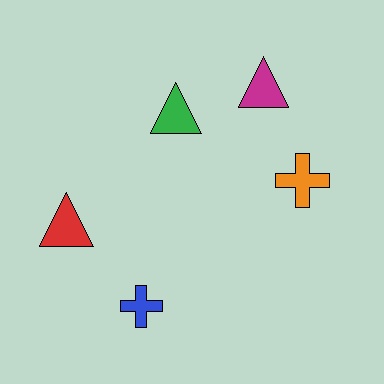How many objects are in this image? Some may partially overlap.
There are 5 objects.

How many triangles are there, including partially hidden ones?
There are 3 triangles.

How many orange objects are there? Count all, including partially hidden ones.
There is 1 orange object.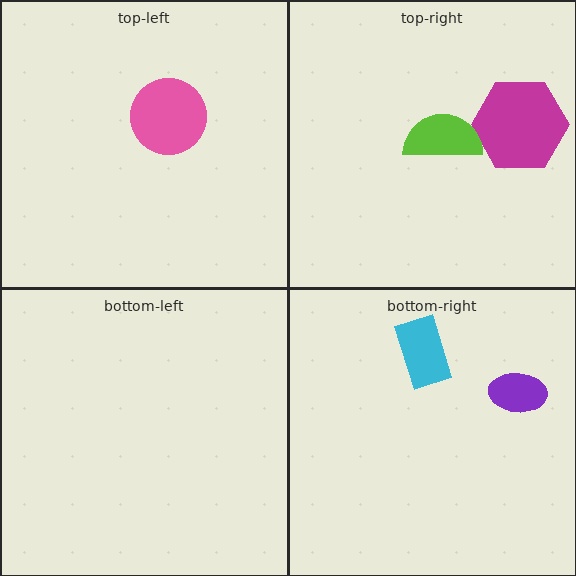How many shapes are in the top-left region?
1.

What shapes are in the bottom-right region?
The purple ellipse, the cyan rectangle.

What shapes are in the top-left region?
The pink circle.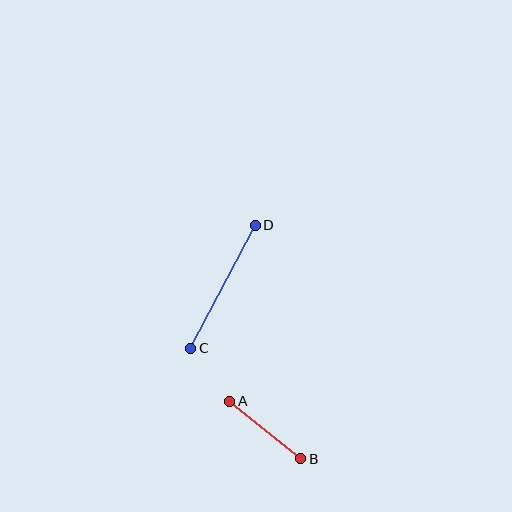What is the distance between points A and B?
The distance is approximately 91 pixels.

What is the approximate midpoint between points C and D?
The midpoint is at approximately (223, 287) pixels.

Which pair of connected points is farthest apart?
Points C and D are farthest apart.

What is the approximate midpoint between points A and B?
The midpoint is at approximately (265, 430) pixels.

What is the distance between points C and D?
The distance is approximately 139 pixels.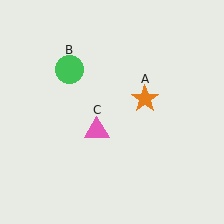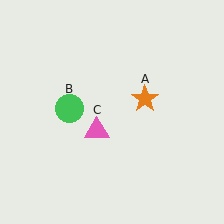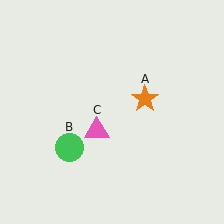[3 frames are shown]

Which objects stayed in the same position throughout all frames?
Orange star (object A) and pink triangle (object C) remained stationary.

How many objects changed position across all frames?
1 object changed position: green circle (object B).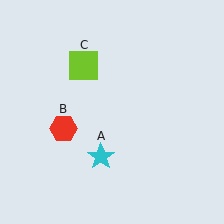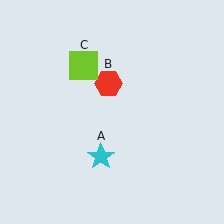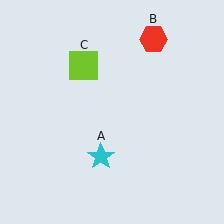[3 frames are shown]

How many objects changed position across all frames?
1 object changed position: red hexagon (object B).